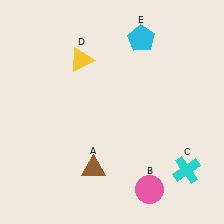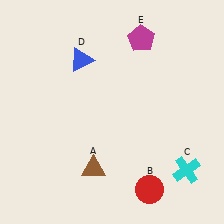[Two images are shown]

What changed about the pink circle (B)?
In Image 1, B is pink. In Image 2, it changed to red.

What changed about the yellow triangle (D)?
In Image 1, D is yellow. In Image 2, it changed to blue.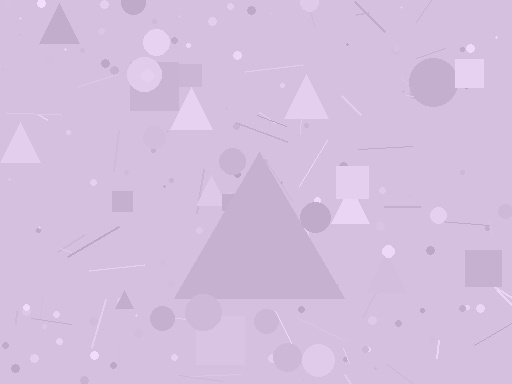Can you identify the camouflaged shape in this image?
The camouflaged shape is a triangle.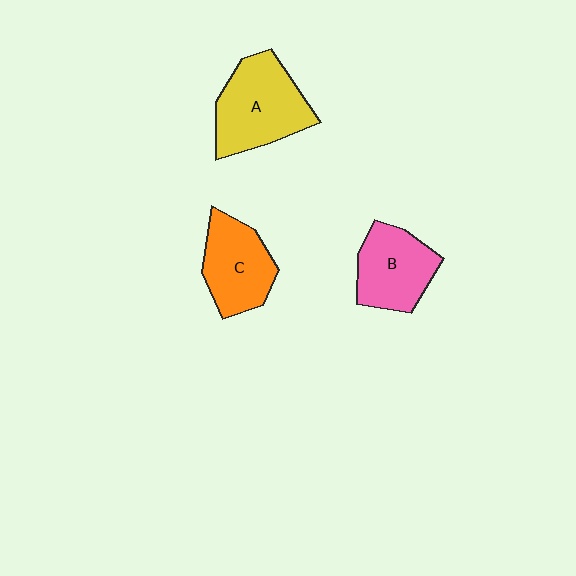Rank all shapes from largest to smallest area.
From largest to smallest: A (yellow), C (orange), B (pink).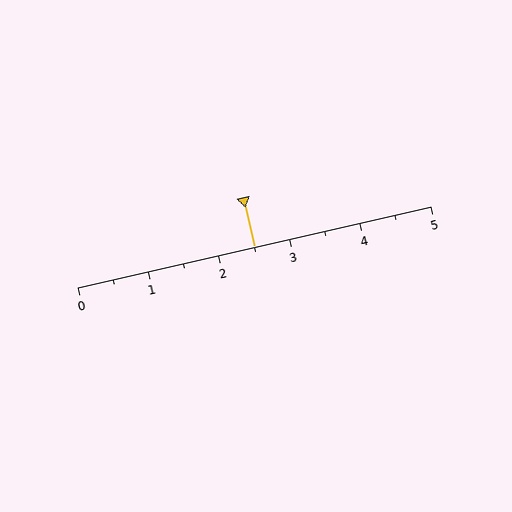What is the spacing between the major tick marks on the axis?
The major ticks are spaced 1 apart.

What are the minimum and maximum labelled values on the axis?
The axis runs from 0 to 5.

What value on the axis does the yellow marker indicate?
The marker indicates approximately 2.5.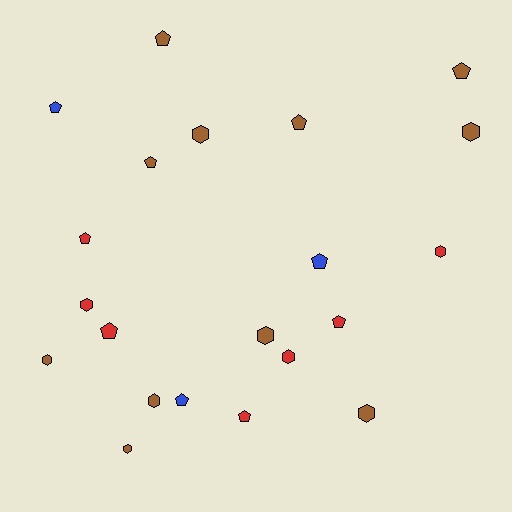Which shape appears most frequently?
Pentagon, with 11 objects.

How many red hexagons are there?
There are 3 red hexagons.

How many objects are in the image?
There are 21 objects.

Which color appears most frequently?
Brown, with 11 objects.